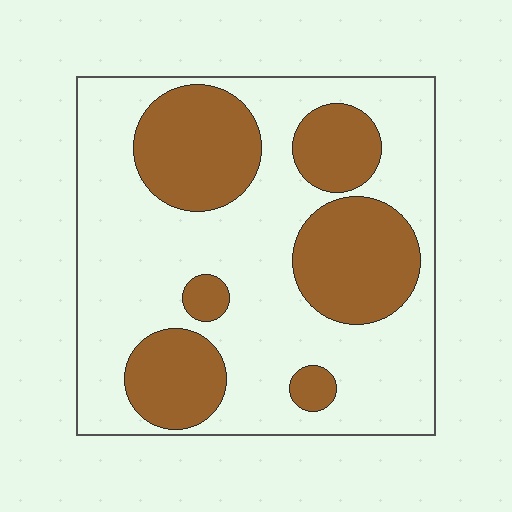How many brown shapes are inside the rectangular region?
6.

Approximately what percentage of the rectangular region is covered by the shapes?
Approximately 35%.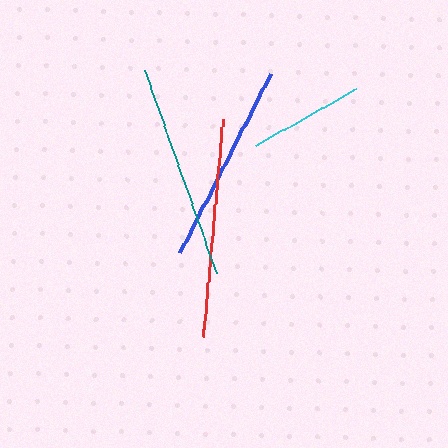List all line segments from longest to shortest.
From longest to shortest: red, teal, blue, cyan.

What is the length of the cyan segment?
The cyan segment is approximately 115 pixels long.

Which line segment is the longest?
The red line is the longest at approximately 218 pixels.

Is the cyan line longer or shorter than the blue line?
The blue line is longer than the cyan line.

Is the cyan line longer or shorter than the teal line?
The teal line is longer than the cyan line.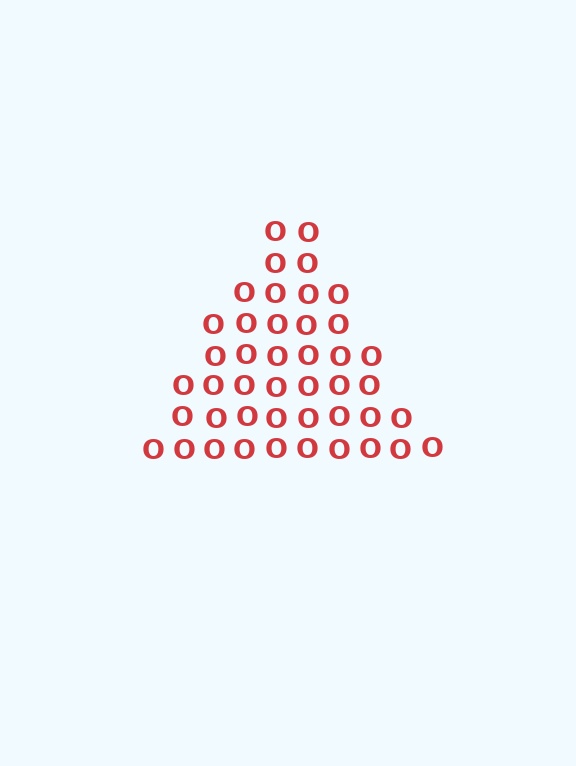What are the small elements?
The small elements are letter O's.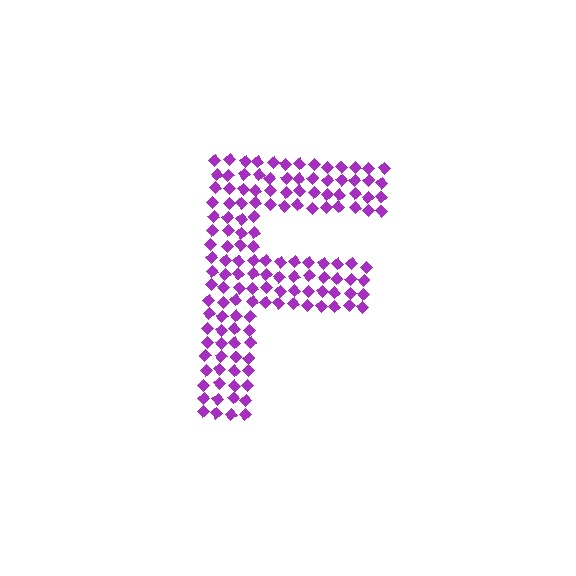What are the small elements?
The small elements are diamonds.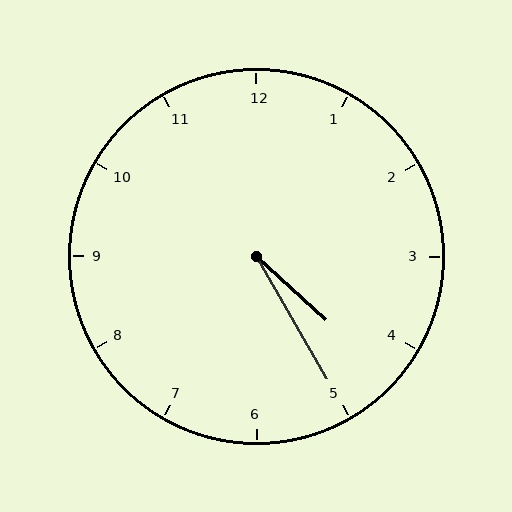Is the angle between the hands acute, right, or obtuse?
It is acute.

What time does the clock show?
4:25.